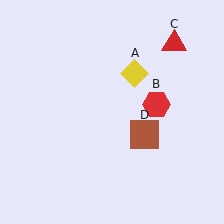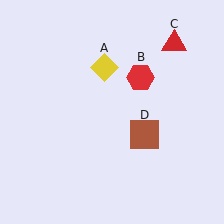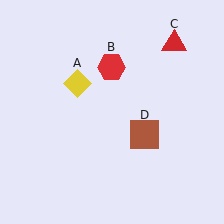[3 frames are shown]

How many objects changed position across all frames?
2 objects changed position: yellow diamond (object A), red hexagon (object B).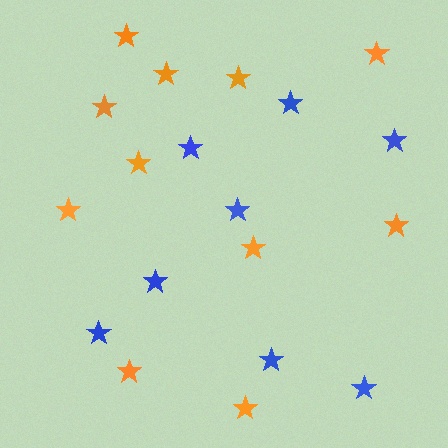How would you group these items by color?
There are 2 groups: one group of blue stars (8) and one group of orange stars (11).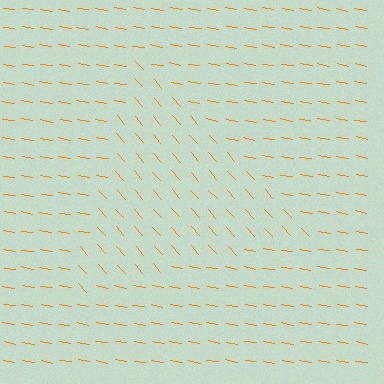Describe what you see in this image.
The image is filled with small orange line segments. A triangle region in the image has lines oriented differently from the surrounding lines, creating a visible texture boundary.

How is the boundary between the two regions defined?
The boundary is defined purely by a change in line orientation (approximately 39 degrees difference). All lines are the same color and thickness.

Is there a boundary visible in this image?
Yes, there is a texture boundary formed by a change in line orientation.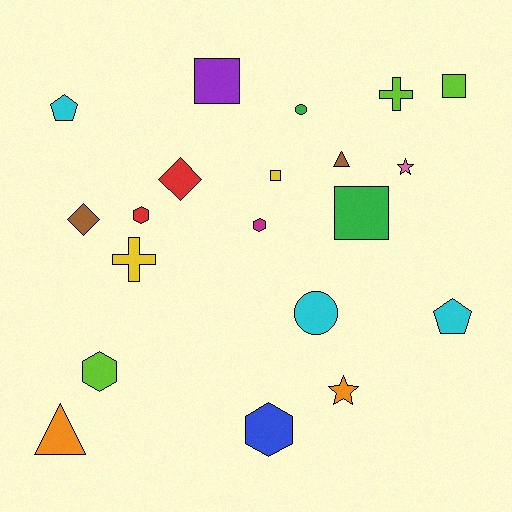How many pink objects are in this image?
There is 1 pink object.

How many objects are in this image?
There are 20 objects.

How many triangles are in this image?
There are 2 triangles.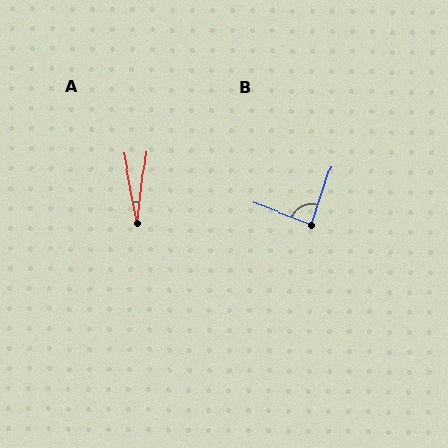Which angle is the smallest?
A, at approximately 17 degrees.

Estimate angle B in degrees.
Approximately 87 degrees.